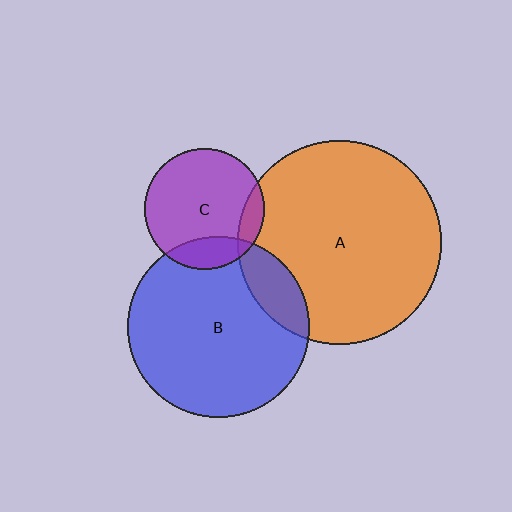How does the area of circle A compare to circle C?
Approximately 2.9 times.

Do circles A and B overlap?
Yes.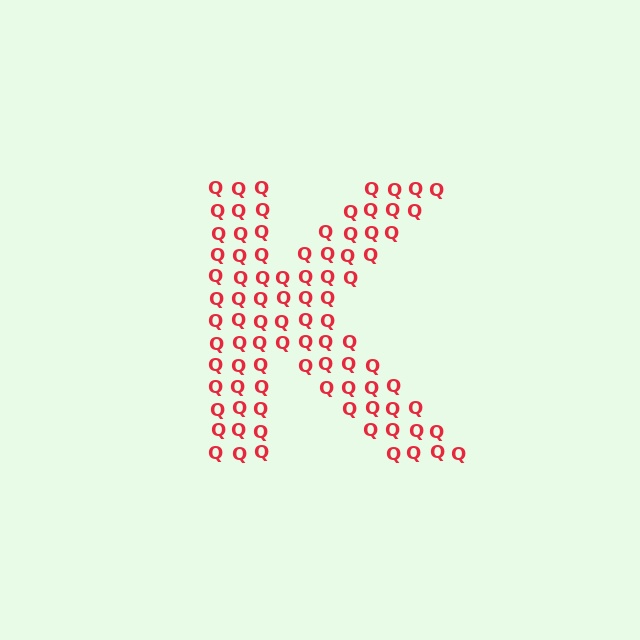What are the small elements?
The small elements are letter Q's.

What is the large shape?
The large shape is the letter K.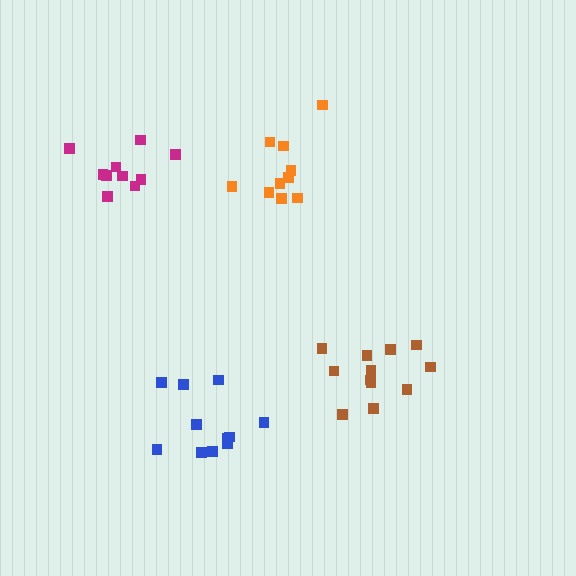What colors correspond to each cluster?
The clusters are colored: blue, brown, magenta, orange.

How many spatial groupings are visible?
There are 4 spatial groupings.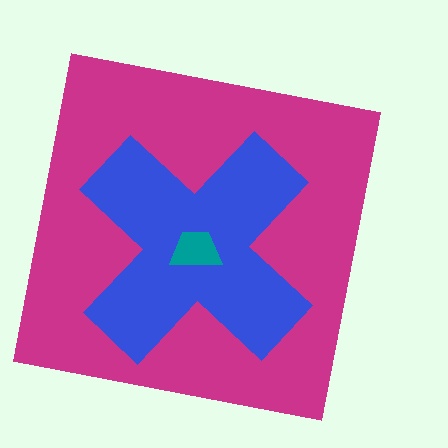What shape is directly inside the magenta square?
The blue cross.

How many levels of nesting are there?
3.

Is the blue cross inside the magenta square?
Yes.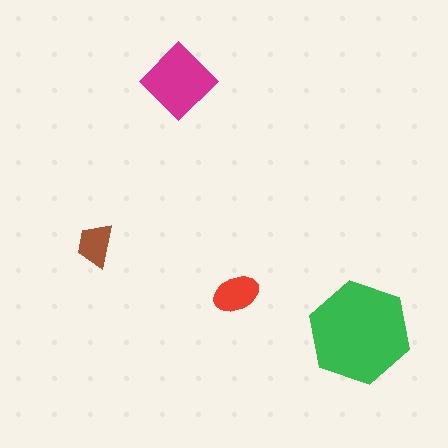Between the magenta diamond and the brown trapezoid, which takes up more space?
The magenta diamond.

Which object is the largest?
The green hexagon.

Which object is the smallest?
The brown trapezoid.